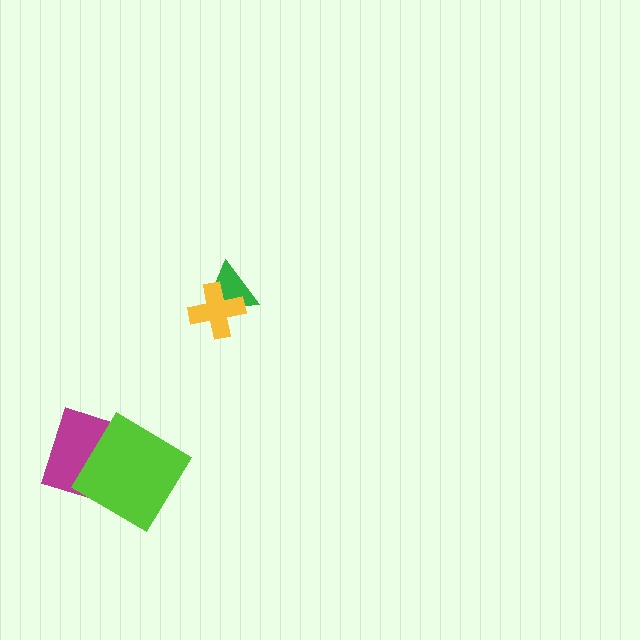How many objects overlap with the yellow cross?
1 object overlaps with the yellow cross.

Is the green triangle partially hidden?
Yes, it is partially covered by another shape.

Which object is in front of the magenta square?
The lime diamond is in front of the magenta square.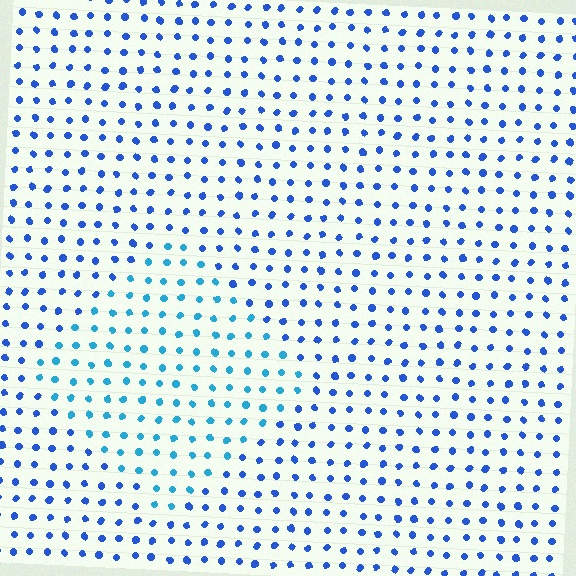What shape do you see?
I see a diamond.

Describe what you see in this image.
The image is filled with small blue elements in a uniform arrangement. A diamond-shaped region is visible where the elements are tinted to a slightly different hue, forming a subtle color boundary.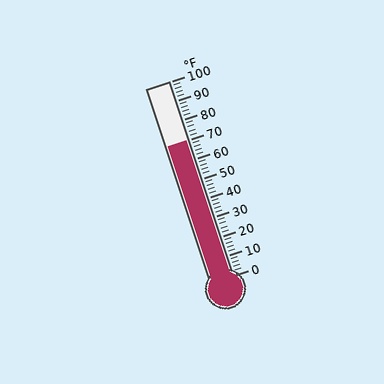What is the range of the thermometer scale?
The thermometer scale ranges from 0°F to 100°F.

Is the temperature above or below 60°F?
The temperature is above 60°F.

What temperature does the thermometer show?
The thermometer shows approximately 70°F.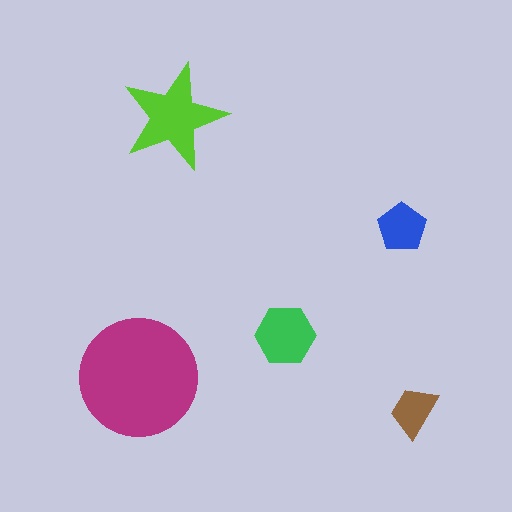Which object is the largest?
The magenta circle.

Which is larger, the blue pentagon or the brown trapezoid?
The blue pentagon.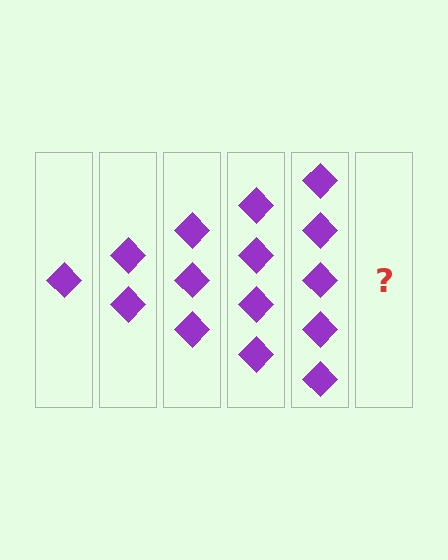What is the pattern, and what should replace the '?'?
The pattern is that each step adds one more diamond. The '?' should be 6 diamonds.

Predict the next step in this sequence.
The next step is 6 diamonds.